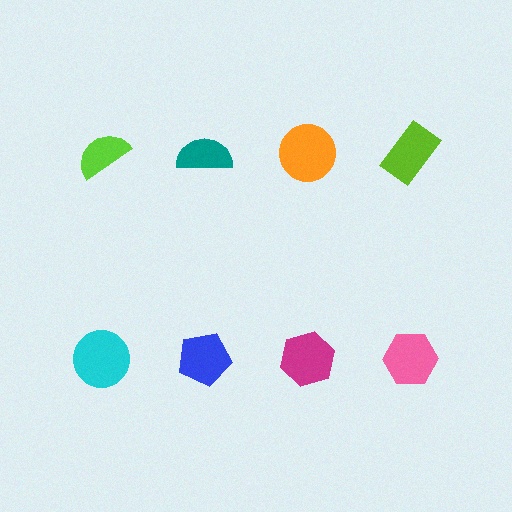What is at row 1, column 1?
A lime semicircle.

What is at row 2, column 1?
A cyan circle.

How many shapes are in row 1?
4 shapes.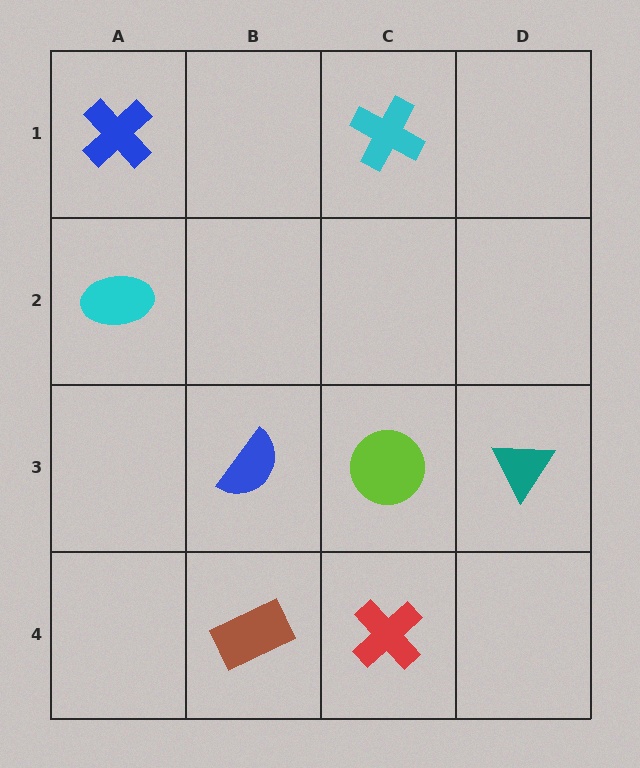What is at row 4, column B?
A brown rectangle.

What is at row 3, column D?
A teal triangle.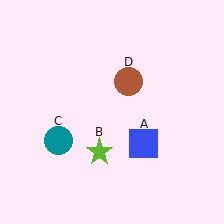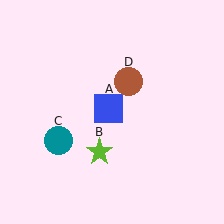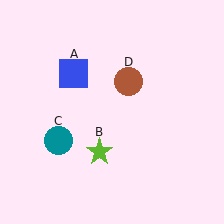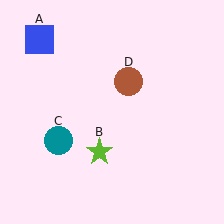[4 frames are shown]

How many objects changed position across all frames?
1 object changed position: blue square (object A).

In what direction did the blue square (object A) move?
The blue square (object A) moved up and to the left.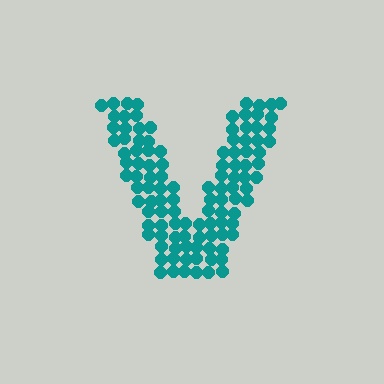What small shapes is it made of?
It is made of small circles.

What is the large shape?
The large shape is the letter V.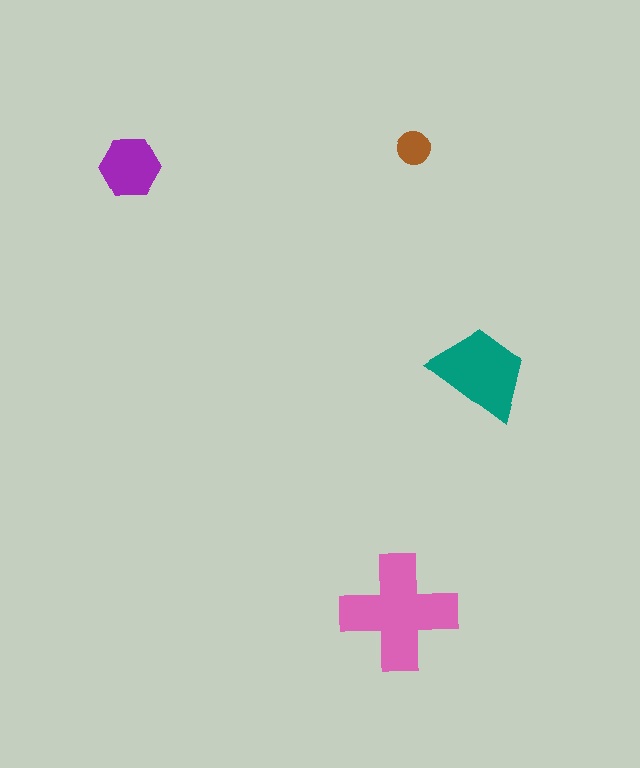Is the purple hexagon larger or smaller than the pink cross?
Smaller.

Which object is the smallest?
The brown circle.